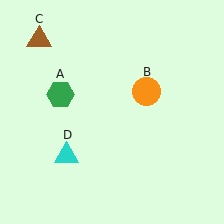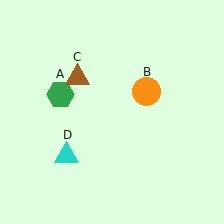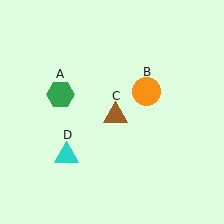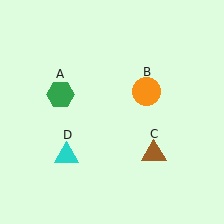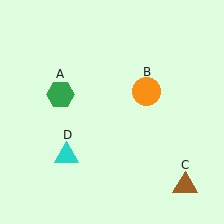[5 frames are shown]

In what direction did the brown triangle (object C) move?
The brown triangle (object C) moved down and to the right.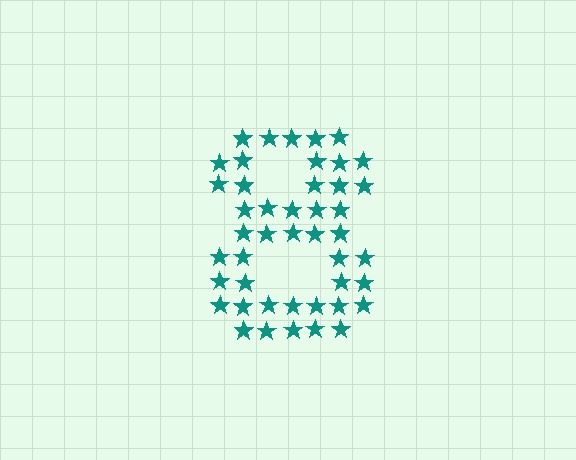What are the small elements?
The small elements are stars.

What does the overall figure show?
The overall figure shows the digit 8.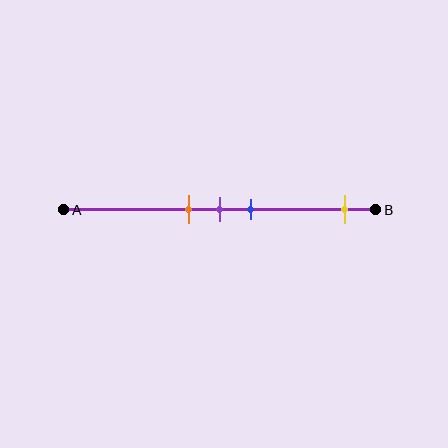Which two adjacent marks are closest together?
The orange and purple marks are the closest adjacent pair.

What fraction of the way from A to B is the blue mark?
The blue mark is approximately 60% (0.6) of the way from A to B.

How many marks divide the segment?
There are 4 marks dividing the segment.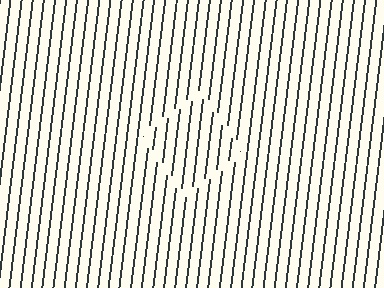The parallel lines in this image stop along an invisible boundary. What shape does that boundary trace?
An illusory square. The interior of the shape contains the same grating, shifted by half a period — the contour is defined by the phase discontinuity where line-ends from the inner and outer gratings abut.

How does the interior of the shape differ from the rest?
The interior of the shape contains the same grating, shifted by half a period — the contour is defined by the phase discontinuity where line-ends from the inner and outer gratings abut.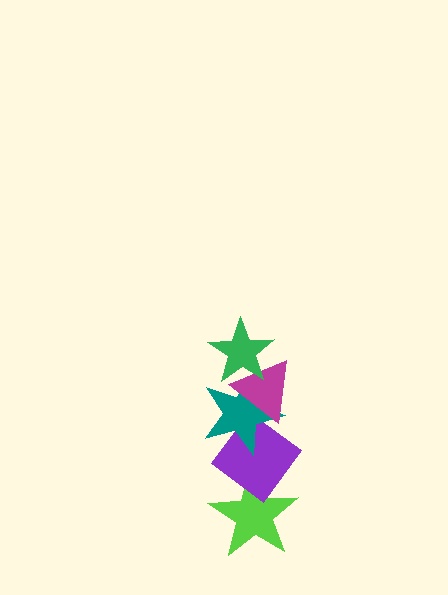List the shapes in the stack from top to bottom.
From top to bottom: the green star, the magenta triangle, the teal star, the purple diamond, the lime star.